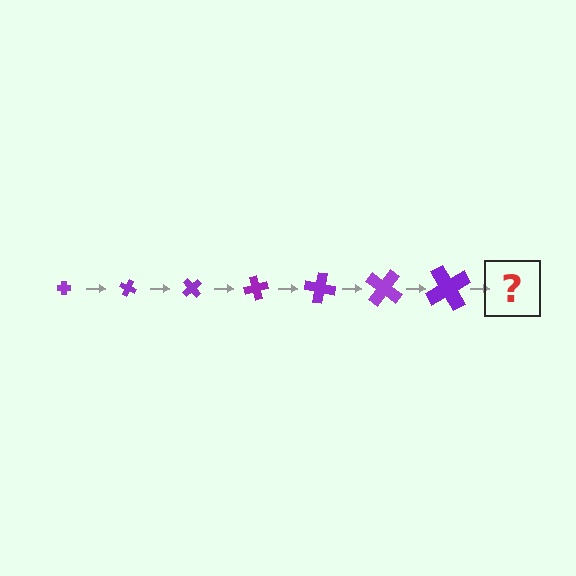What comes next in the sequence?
The next element should be a cross, larger than the previous one and rotated 175 degrees from the start.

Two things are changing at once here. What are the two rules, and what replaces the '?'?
The two rules are that the cross grows larger each step and it rotates 25 degrees each step. The '?' should be a cross, larger than the previous one and rotated 175 degrees from the start.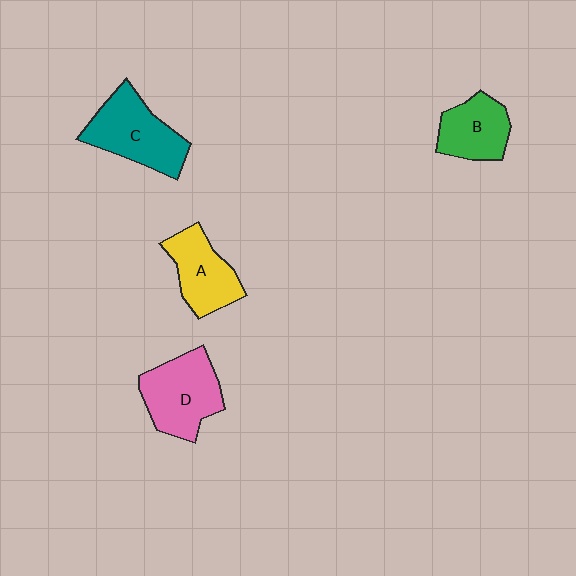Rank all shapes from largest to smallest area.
From largest to smallest: C (teal), D (pink), A (yellow), B (green).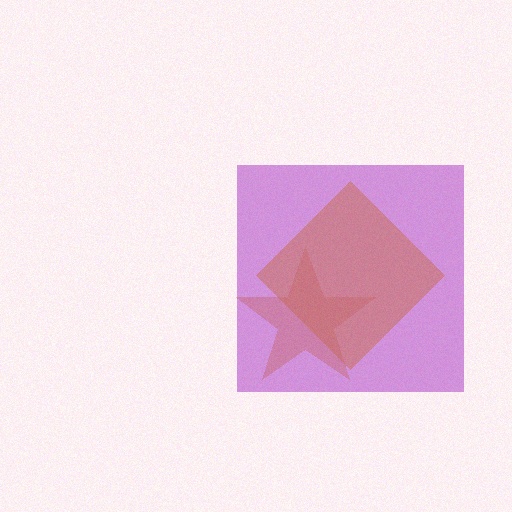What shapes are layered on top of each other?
The layered shapes are: a yellow diamond, an orange star, a purple square.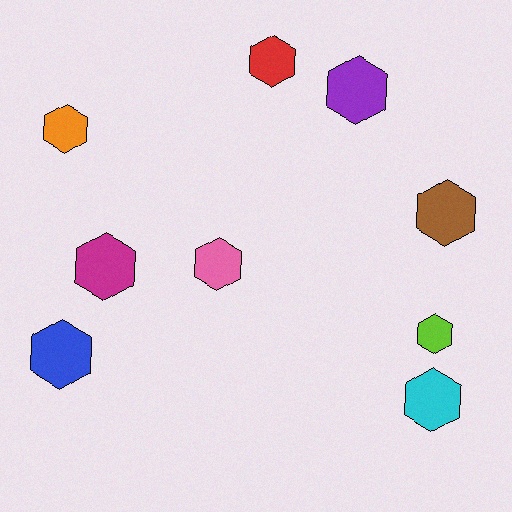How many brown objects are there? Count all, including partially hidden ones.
There is 1 brown object.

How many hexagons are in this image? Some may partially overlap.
There are 9 hexagons.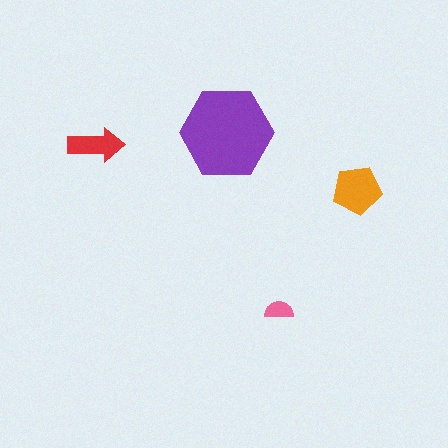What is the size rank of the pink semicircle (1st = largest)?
4th.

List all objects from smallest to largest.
The pink semicircle, the red arrow, the orange pentagon, the purple hexagon.